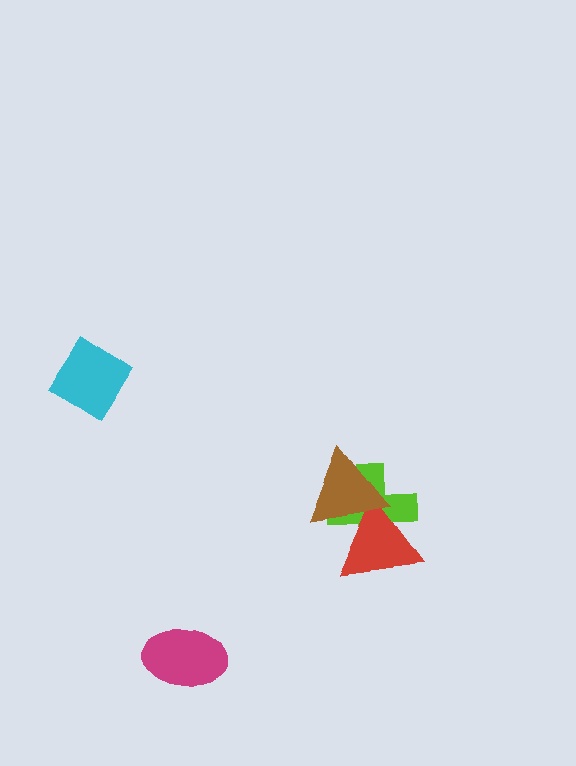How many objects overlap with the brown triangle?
2 objects overlap with the brown triangle.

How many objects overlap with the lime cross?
2 objects overlap with the lime cross.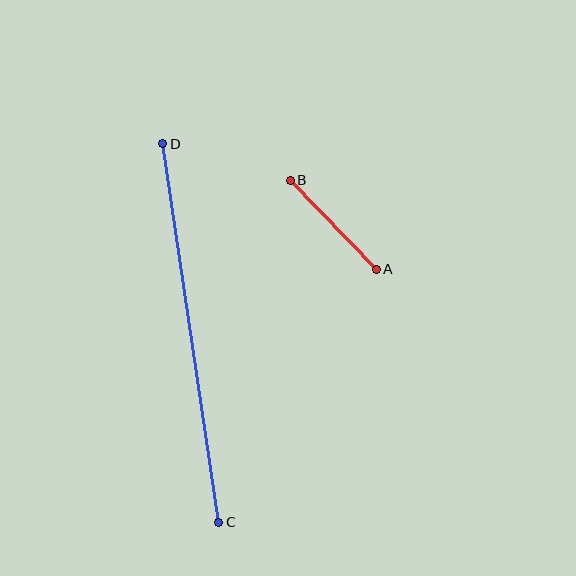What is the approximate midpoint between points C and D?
The midpoint is at approximately (191, 333) pixels.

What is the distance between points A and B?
The distance is approximately 124 pixels.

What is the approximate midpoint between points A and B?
The midpoint is at approximately (333, 225) pixels.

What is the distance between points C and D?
The distance is approximately 383 pixels.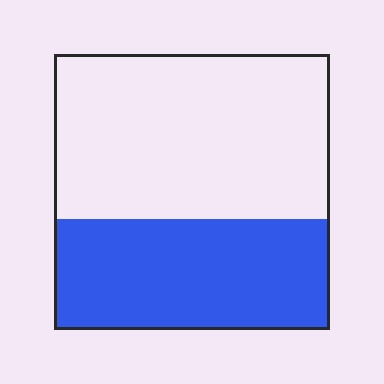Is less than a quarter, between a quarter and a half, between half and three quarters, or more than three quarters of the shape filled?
Between a quarter and a half.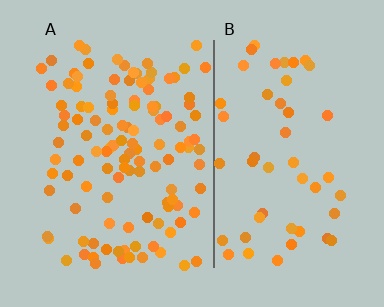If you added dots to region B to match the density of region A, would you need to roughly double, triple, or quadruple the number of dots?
Approximately double.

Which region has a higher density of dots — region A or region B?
A (the left).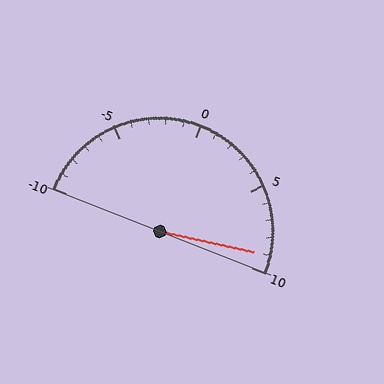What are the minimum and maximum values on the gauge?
The gauge ranges from -10 to 10.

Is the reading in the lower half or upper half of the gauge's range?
The reading is in the upper half of the range (-10 to 10).